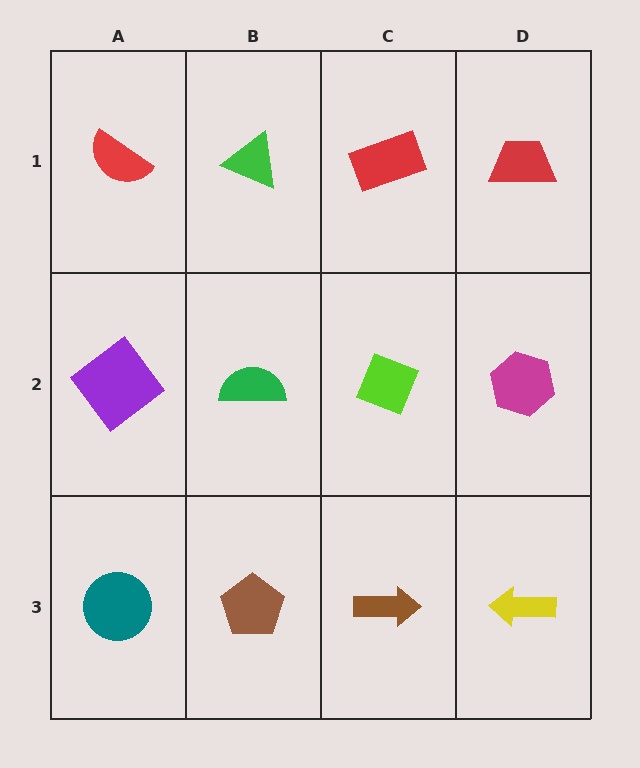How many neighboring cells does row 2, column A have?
3.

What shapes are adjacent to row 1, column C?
A lime diamond (row 2, column C), a green triangle (row 1, column B), a red trapezoid (row 1, column D).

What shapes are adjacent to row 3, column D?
A magenta hexagon (row 2, column D), a brown arrow (row 3, column C).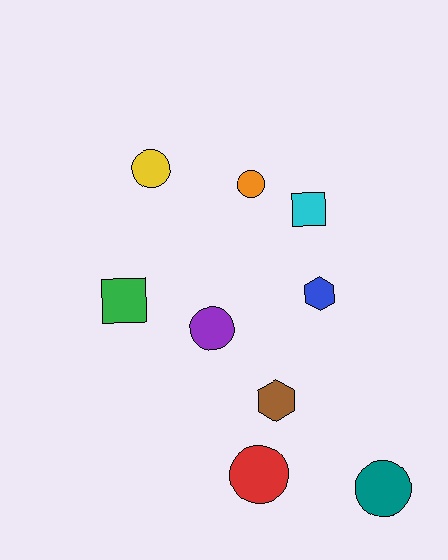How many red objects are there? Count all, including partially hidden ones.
There is 1 red object.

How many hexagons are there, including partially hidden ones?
There are 2 hexagons.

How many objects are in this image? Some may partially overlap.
There are 9 objects.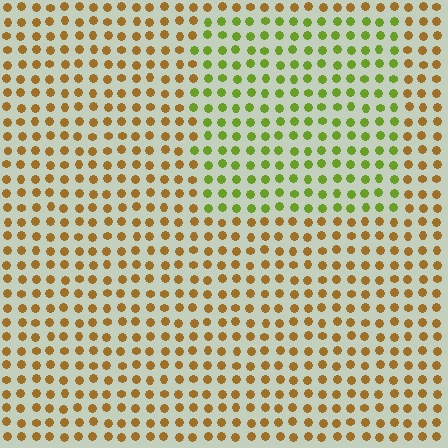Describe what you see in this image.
The image is filled with small brown elements in a uniform arrangement. A rectangle-shaped region is visible where the elements are tinted to a slightly different hue, forming a subtle color boundary.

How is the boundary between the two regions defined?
The boundary is defined purely by a slight shift in hue (about 51 degrees). Spacing, size, and orientation are identical on both sides.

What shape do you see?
I see a rectangle.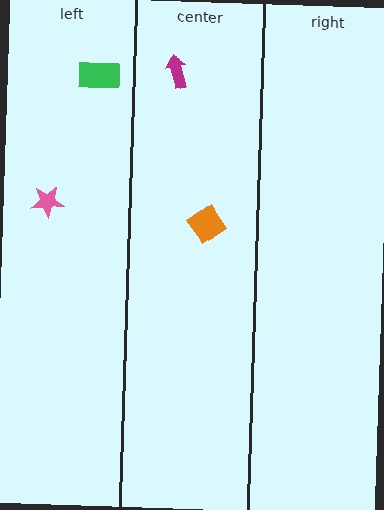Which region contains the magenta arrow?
The center region.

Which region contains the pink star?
The left region.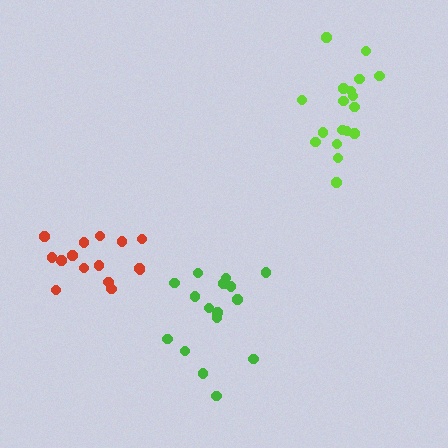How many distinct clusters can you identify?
There are 3 distinct clusters.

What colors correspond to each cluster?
The clusters are colored: red, green, lime.